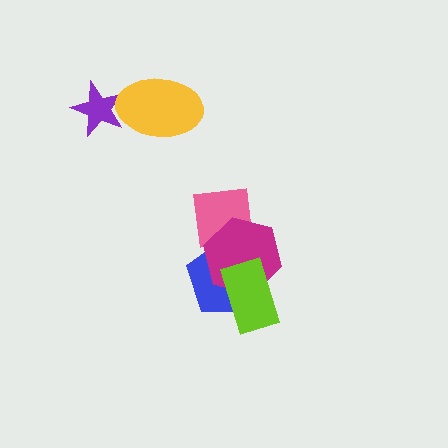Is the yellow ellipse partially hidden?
No, no other shape covers it.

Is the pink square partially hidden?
Yes, it is partially covered by another shape.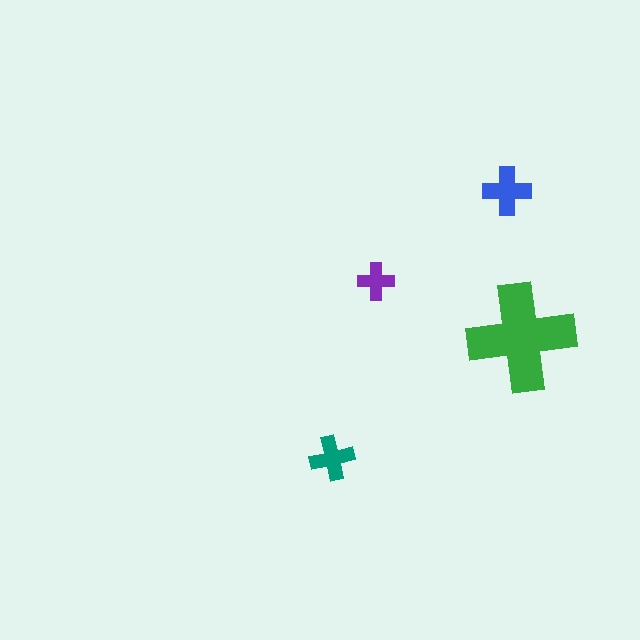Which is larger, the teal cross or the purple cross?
The teal one.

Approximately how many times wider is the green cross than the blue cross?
About 2 times wider.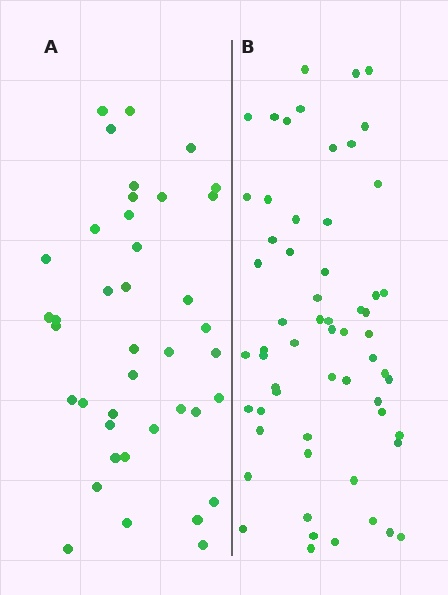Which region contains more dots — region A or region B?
Region B (the right region) has more dots.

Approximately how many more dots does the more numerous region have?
Region B has approximately 20 more dots than region A.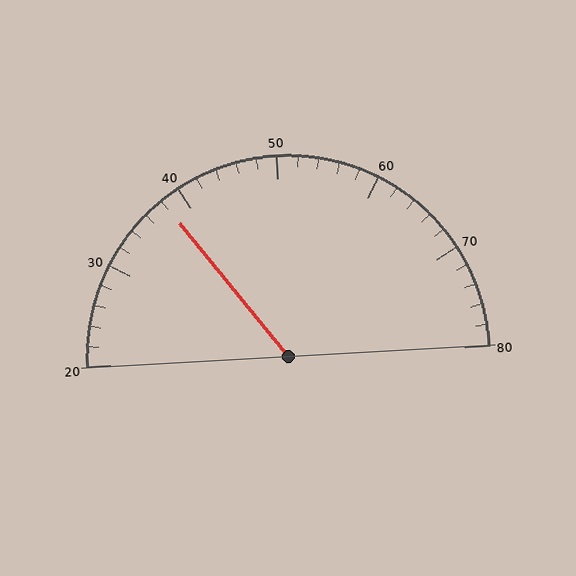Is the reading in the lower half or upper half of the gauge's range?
The reading is in the lower half of the range (20 to 80).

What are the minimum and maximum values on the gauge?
The gauge ranges from 20 to 80.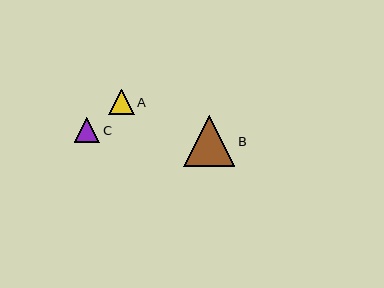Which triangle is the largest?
Triangle B is the largest with a size of approximately 51 pixels.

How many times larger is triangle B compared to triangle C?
Triangle B is approximately 2.0 times the size of triangle C.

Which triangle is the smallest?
Triangle C is the smallest with a size of approximately 25 pixels.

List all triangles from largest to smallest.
From largest to smallest: B, A, C.